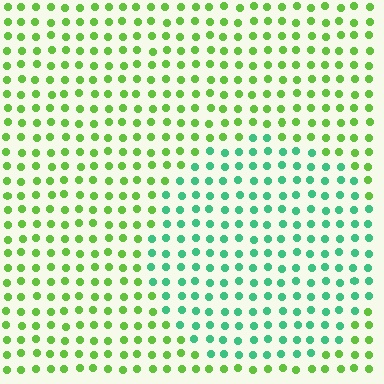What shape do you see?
I see a circle.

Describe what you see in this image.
The image is filled with small lime elements in a uniform arrangement. A circle-shaped region is visible where the elements are tinted to a slightly different hue, forming a subtle color boundary.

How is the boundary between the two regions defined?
The boundary is defined purely by a slight shift in hue (about 48 degrees). Spacing, size, and orientation are identical on both sides.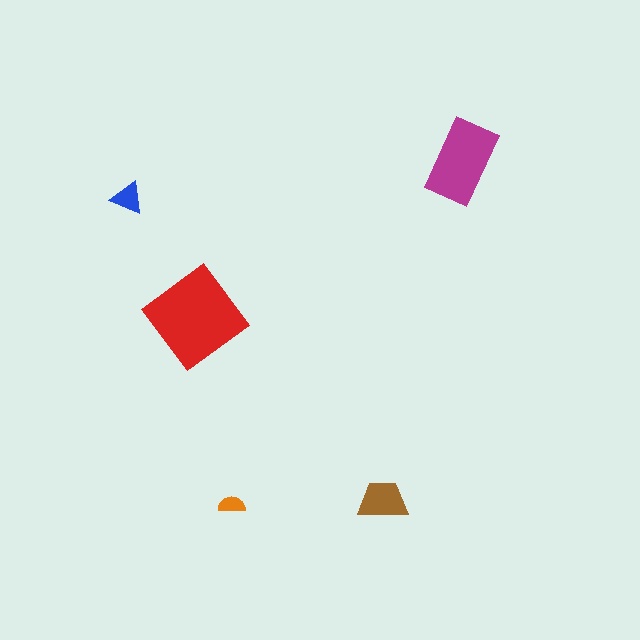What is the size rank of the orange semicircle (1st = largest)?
5th.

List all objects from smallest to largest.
The orange semicircle, the blue triangle, the brown trapezoid, the magenta rectangle, the red diamond.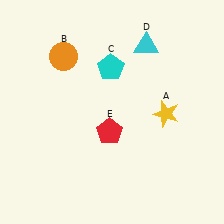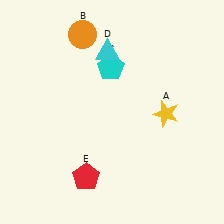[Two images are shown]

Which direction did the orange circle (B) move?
The orange circle (B) moved up.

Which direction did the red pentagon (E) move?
The red pentagon (E) moved down.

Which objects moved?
The objects that moved are: the orange circle (B), the cyan triangle (D), the red pentagon (E).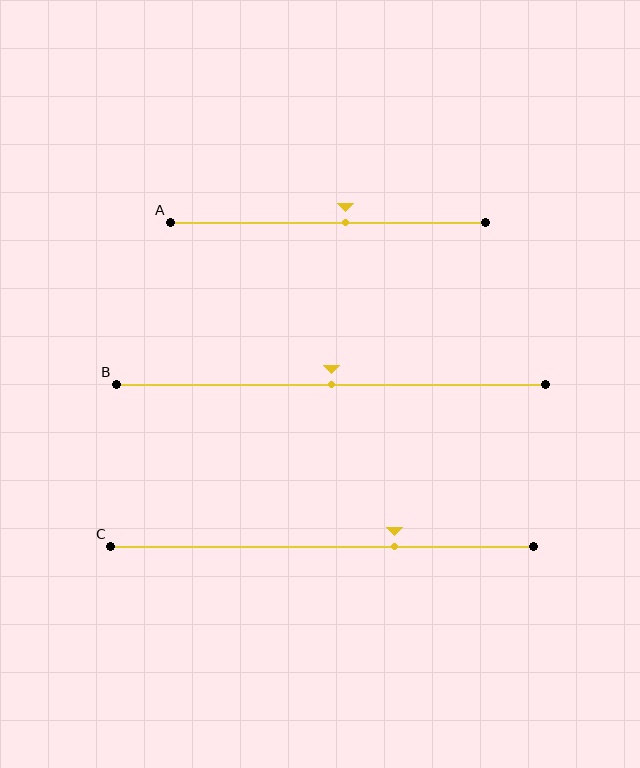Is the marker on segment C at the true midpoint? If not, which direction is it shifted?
No, the marker on segment C is shifted to the right by about 17% of the segment length.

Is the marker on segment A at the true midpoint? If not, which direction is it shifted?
No, the marker on segment A is shifted to the right by about 6% of the segment length.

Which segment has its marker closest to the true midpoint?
Segment B has its marker closest to the true midpoint.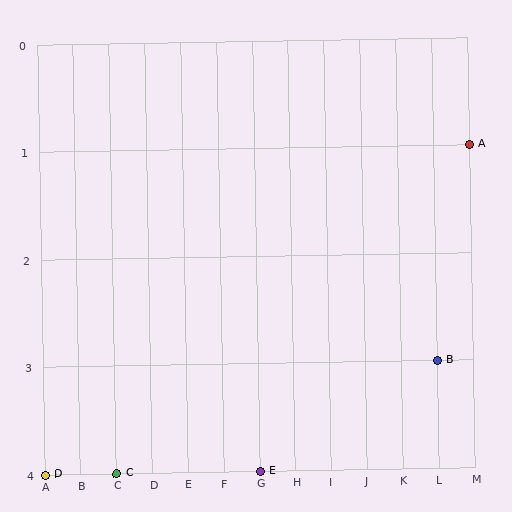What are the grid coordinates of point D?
Point D is at grid coordinates (A, 4).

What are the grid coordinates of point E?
Point E is at grid coordinates (G, 4).